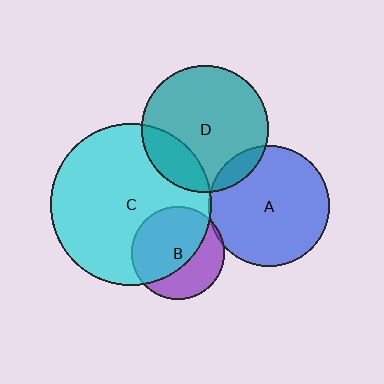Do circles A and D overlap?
Yes.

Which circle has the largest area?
Circle C (cyan).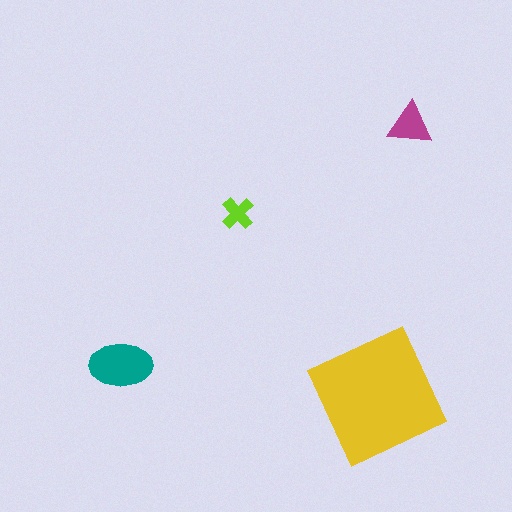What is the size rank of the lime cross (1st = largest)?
4th.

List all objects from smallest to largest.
The lime cross, the magenta triangle, the teal ellipse, the yellow square.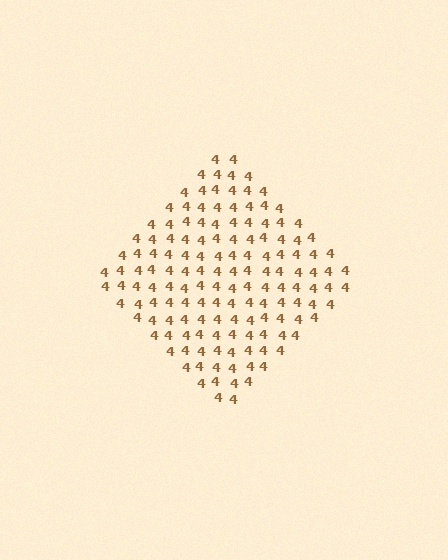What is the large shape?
The large shape is a diamond.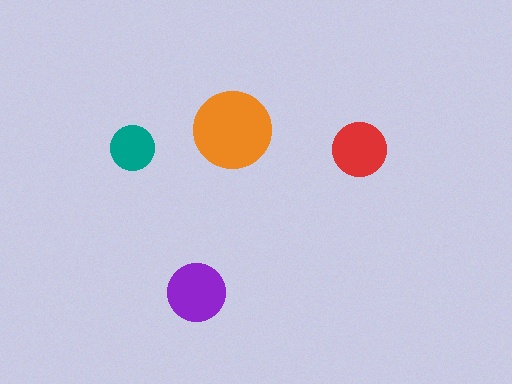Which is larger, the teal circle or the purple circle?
The purple one.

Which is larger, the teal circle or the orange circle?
The orange one.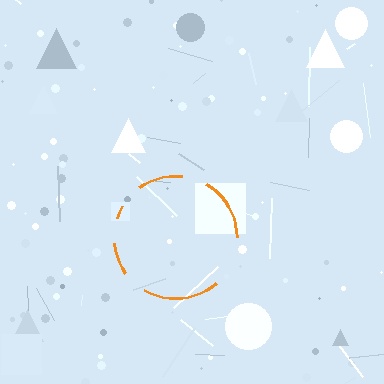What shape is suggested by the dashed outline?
The dashed outline suggests a circle.